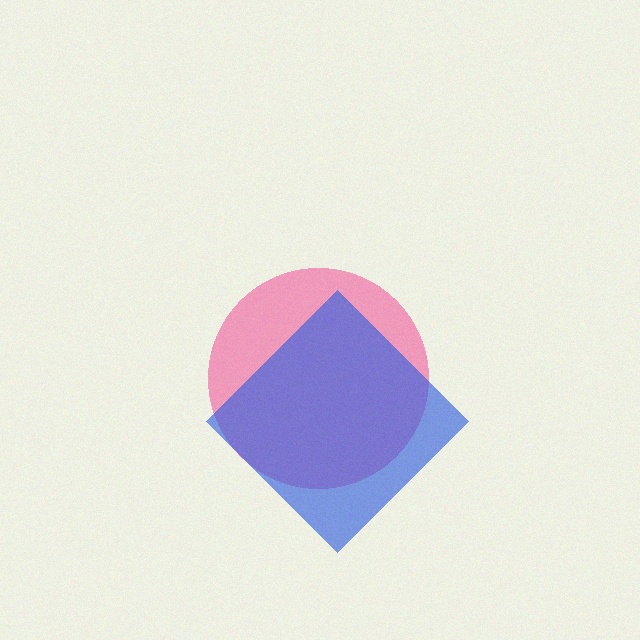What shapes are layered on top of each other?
The layered shapes are: a pink circle, a blue diamond.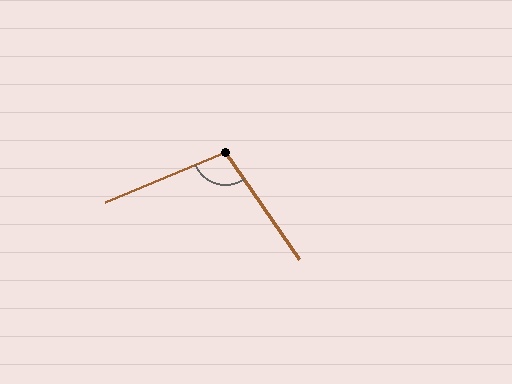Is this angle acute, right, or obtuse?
It is obtuse.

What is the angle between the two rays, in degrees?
Approximately 102 degrees.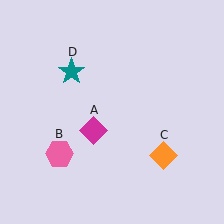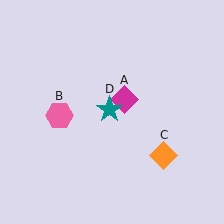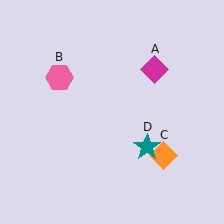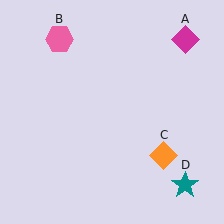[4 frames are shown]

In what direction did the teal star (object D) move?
The teal star (object D) moved down and to the right.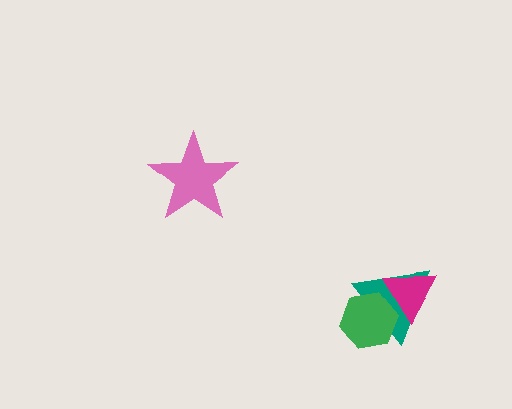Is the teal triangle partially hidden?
Yes, it is partially covered by another shape.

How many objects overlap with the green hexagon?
2 objects overlap with the green hexagon.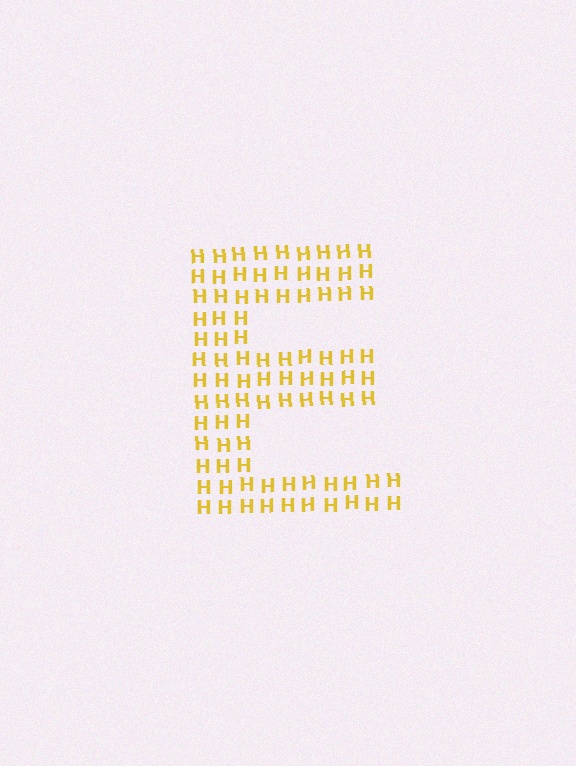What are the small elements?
The small elements are letter H's.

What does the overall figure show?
The overall figure shows the letter E.